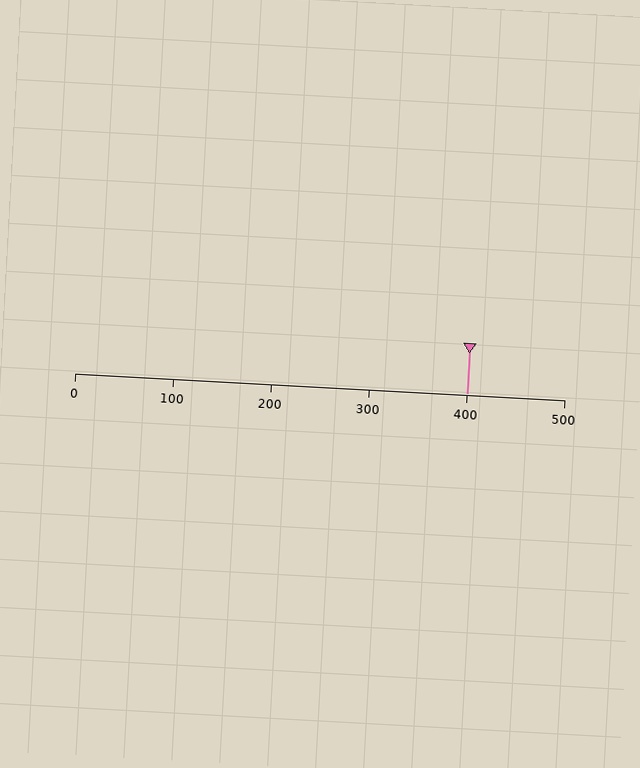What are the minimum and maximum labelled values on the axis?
The axis runs from 0 to 500.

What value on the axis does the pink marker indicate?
The marker indicates approximately 400.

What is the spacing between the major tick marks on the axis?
The major ticks are spaced 100 apart.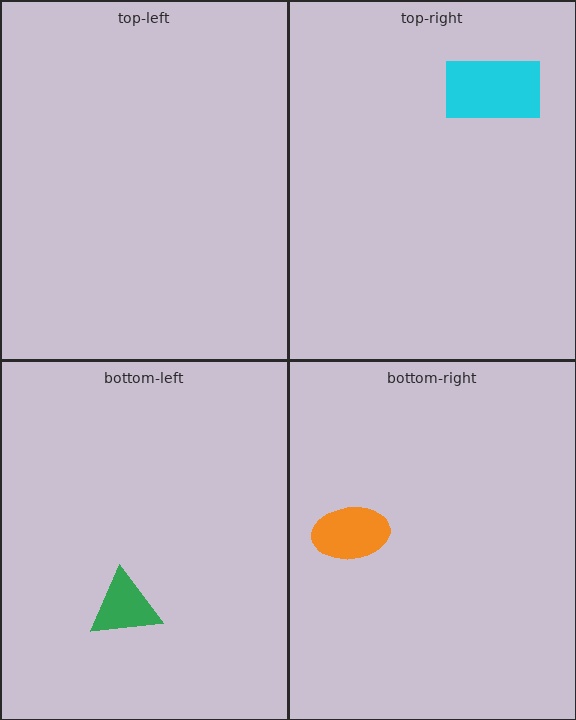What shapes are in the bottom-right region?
The orange ellipse.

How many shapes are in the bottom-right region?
1.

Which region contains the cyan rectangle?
The top-right region.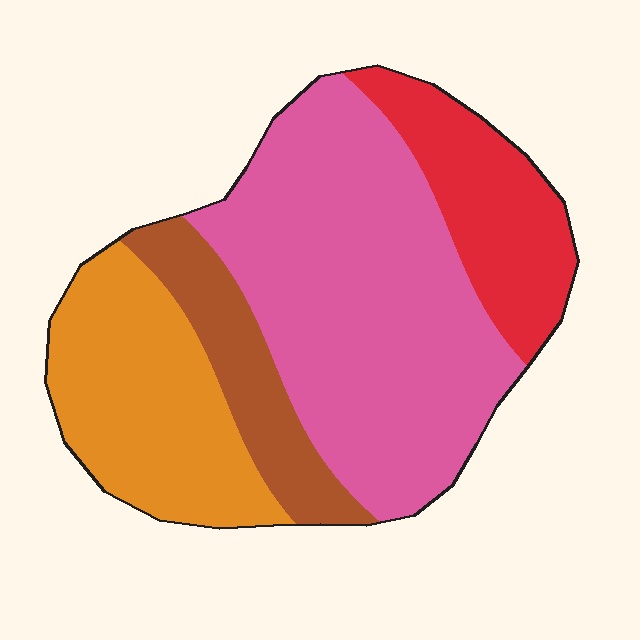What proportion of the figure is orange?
Orange takes up less than a quarter of the figure.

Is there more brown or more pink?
Pink.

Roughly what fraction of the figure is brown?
Brown takes up about one eighth (1/8) of the figure.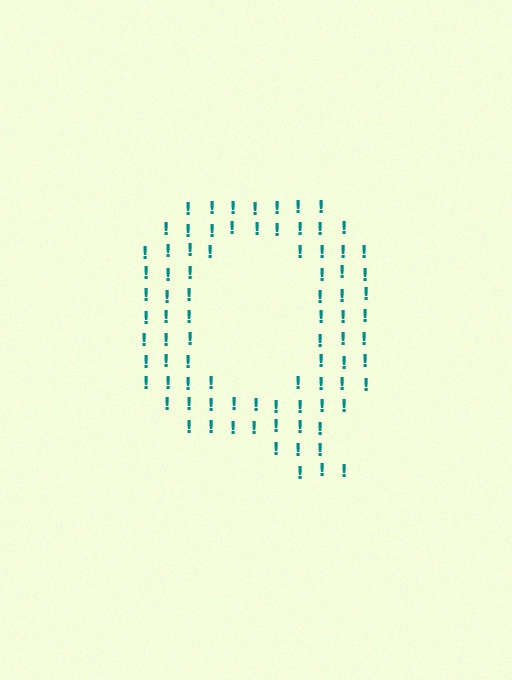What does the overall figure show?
The overall figure shows the letter Q.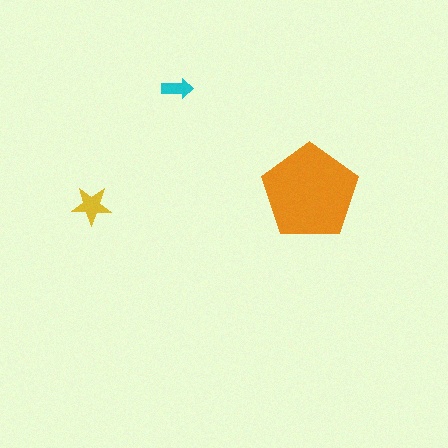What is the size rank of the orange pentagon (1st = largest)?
1st.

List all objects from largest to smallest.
The orange pentagon, the yellow star, the cyan arrow.